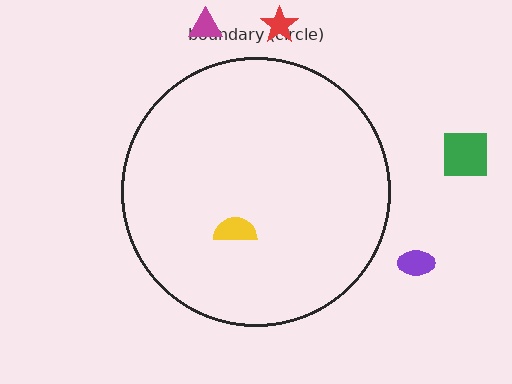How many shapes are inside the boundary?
1 inside, 4 outside.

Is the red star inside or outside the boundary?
Outside.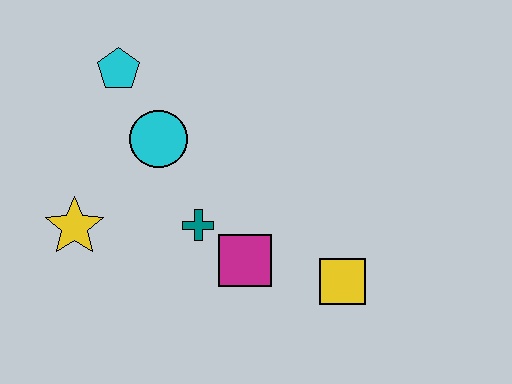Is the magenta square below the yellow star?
Yes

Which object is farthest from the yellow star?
The yellow square is farthest from the yellow star.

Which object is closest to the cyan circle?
The cyan pentagon is closest to the cyan circle.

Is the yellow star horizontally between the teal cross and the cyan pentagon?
No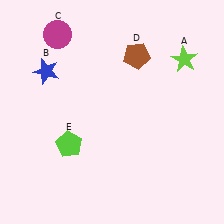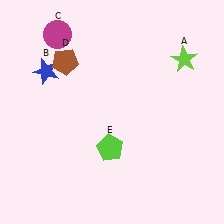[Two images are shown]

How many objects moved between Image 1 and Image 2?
2 objects moved between the two images.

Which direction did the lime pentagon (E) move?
The lime pentagon (E) moved right.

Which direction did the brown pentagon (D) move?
The brown pentagon (D) moved left.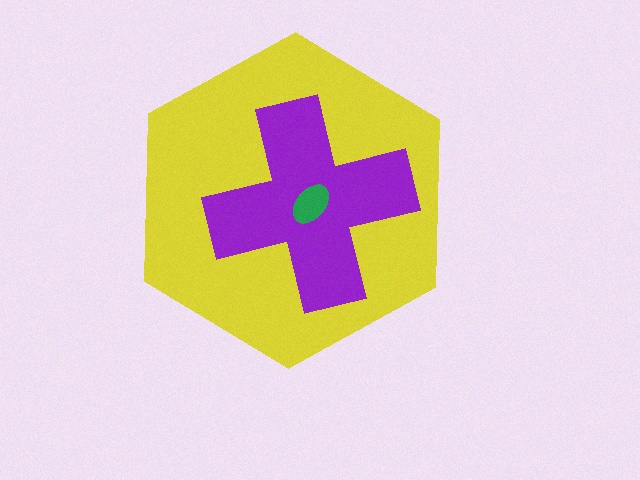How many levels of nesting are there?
3.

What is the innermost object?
The green ellipse.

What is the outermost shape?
The yellow hexagon.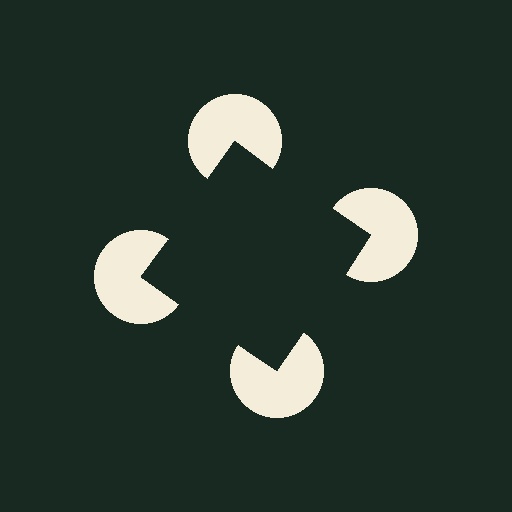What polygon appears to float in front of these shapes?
An illusory square — its edges are inferred from the aligned wedge cuts in the pac-man discs, not physically drawn.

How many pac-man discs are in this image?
There are 4 — one at each vertex of the illusory square.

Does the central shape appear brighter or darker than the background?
It typically appears slightly darker than the background, even though no actual brightness change is drawn.